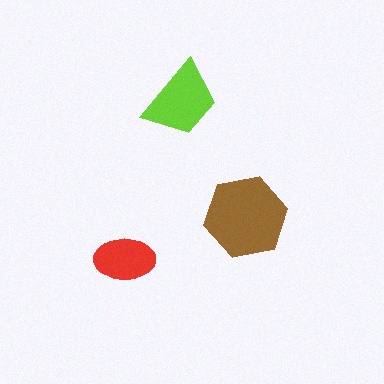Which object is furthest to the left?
The red ellipse is leftmost.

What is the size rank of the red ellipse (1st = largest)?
3rd.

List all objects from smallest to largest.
The red ellipse, the lime trapezoid, the brown hexagon.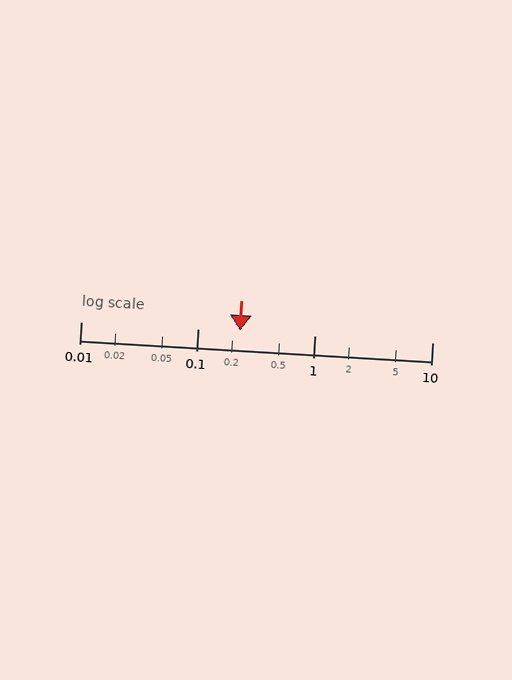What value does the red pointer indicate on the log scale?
The pointer indicates approximately 0.23.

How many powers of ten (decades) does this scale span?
The scale spans 3 decades, from 0.01 to 10.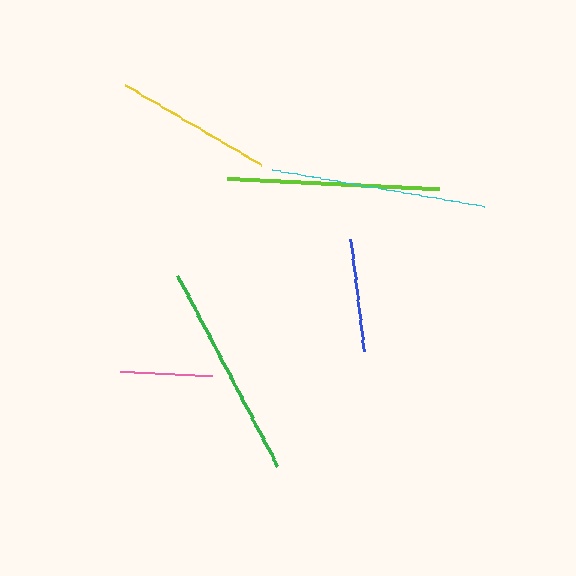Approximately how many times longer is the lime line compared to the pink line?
The lime line is approximately 2.3 times the length of the pink line.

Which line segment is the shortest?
The pink line is the shortest at approximately 92 pixels.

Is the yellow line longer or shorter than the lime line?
The lime line is longer than the yellow line.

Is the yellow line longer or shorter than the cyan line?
The cyan line is longer than the yellow line.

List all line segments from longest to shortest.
From longest to shortest: cyan, green, lime, yellow, blue, pink.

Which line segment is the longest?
The cyan line is the longest at approximately 216 pixels.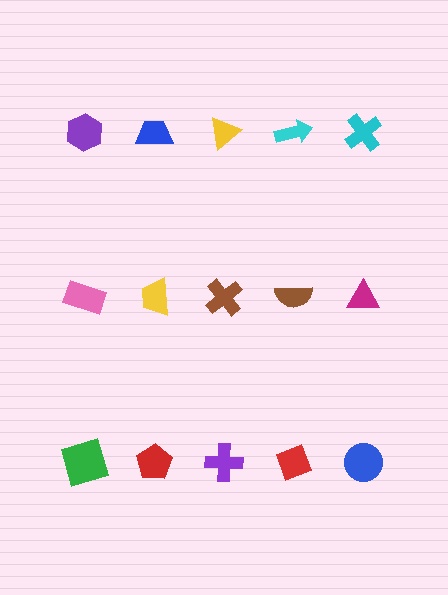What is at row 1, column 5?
A cyan cross.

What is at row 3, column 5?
A blue circle.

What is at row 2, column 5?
A magenta triangle.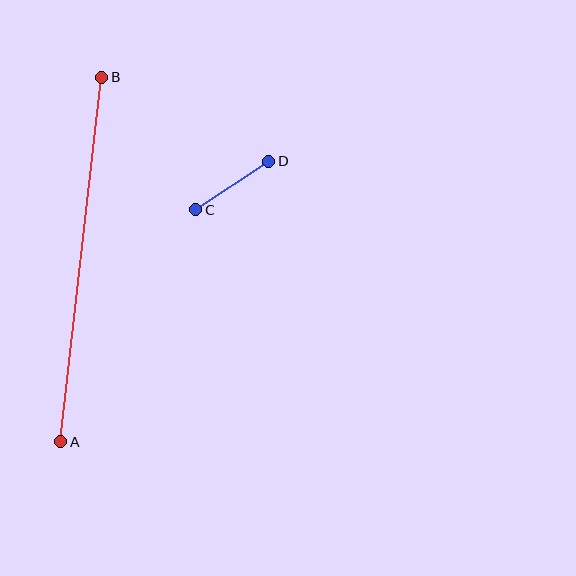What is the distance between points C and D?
The distance is approximately 88 pixels.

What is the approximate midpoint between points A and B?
The midpoint is at approximately (81, 260) pixels.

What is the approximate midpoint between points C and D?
The midpoint is at approximately (232, 185) pixels.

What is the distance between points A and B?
The distance is approximately 367 pixels.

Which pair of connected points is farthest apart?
Points A and B are farthest apart.